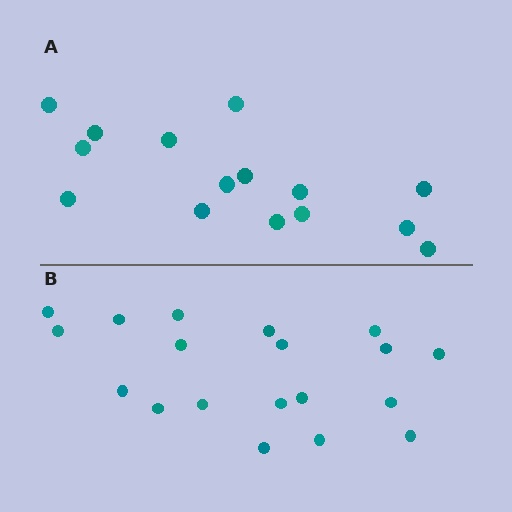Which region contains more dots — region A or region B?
Region B (the bottom region) has more dots.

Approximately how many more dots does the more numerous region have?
Region B has about 4 more dots than region A.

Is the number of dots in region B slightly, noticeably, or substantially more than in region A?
Region B has noticeably more, but not dramatically so. The ratio is roughly 1.3 to 1.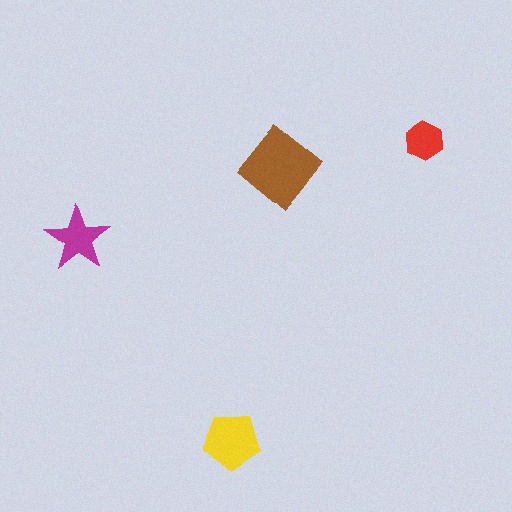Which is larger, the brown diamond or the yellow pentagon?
The brown diamond.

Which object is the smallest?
The red hexagon.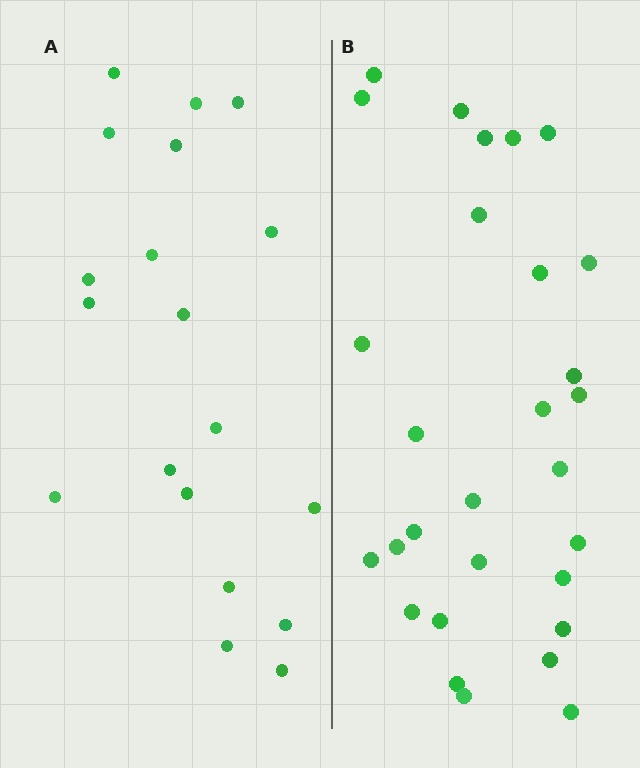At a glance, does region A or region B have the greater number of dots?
Region B (the right region) has more dots.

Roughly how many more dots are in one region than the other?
Region B has roughly 10 or so more dots than region A.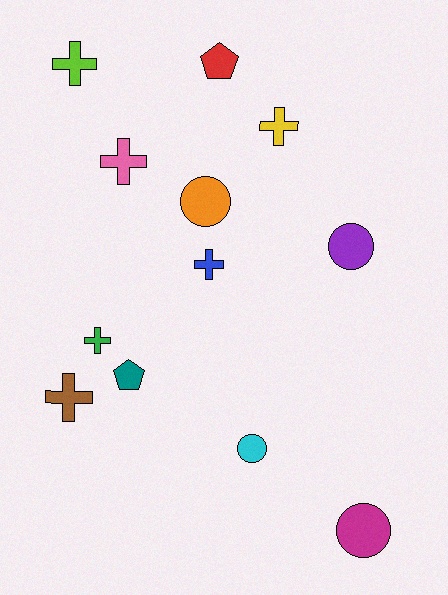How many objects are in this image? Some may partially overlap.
There are 12 objects.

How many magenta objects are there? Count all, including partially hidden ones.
There is 1 magenta object.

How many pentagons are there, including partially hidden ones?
There are 2 pentagons.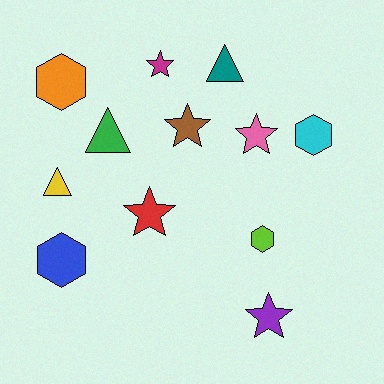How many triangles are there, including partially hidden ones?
There are 3 triangles.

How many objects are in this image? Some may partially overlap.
There are 12 objects.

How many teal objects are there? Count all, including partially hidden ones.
There is 1 teal object.